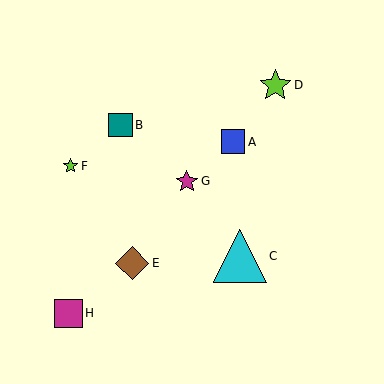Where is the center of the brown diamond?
The center of the brown diamond is at (132, 263).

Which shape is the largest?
The cyan triangle (labeled C) is the largest.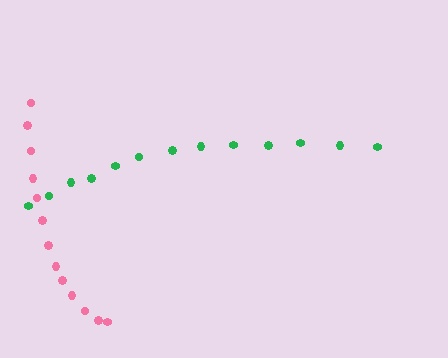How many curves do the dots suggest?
There are 2 distinct paths.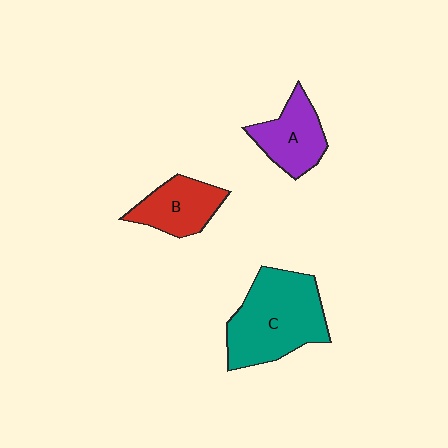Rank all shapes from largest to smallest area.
From largest to smallest: C (teal), A (purple), B (red).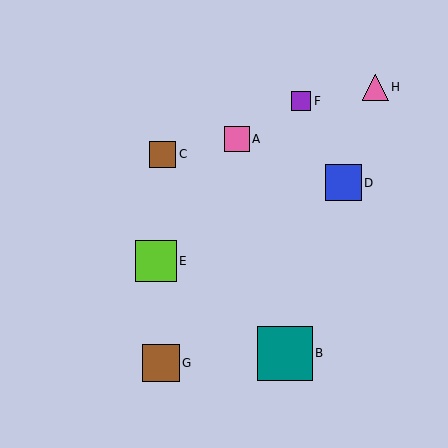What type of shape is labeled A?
Shape A is a pink square.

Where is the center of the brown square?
The center of the brown square is at (161, 363).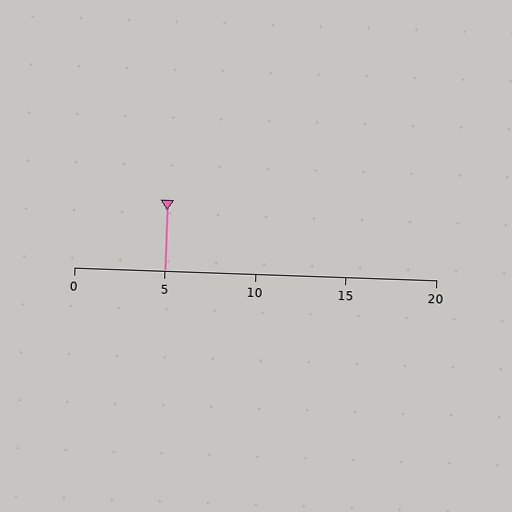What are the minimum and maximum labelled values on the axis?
The axis runs from 0 to 20.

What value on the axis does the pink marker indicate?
The marker indicates approximately 5.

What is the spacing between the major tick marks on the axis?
The major ticks are spaced 5 apart.